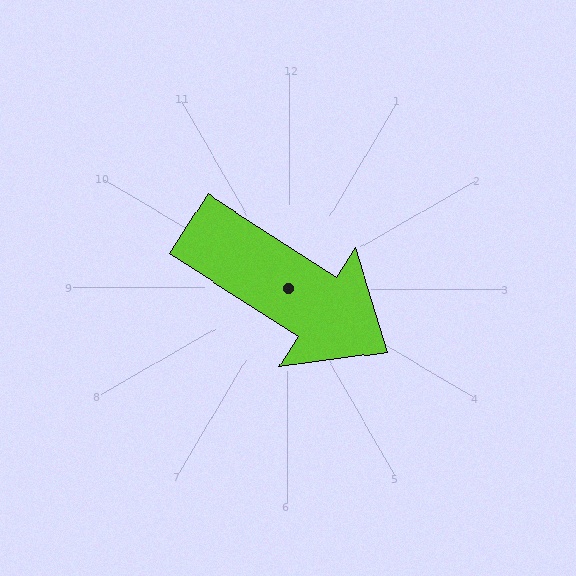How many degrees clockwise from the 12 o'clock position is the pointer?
Approximately 122 degrees.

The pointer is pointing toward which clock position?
Roughly 4 o'clock.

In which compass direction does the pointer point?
Southeast.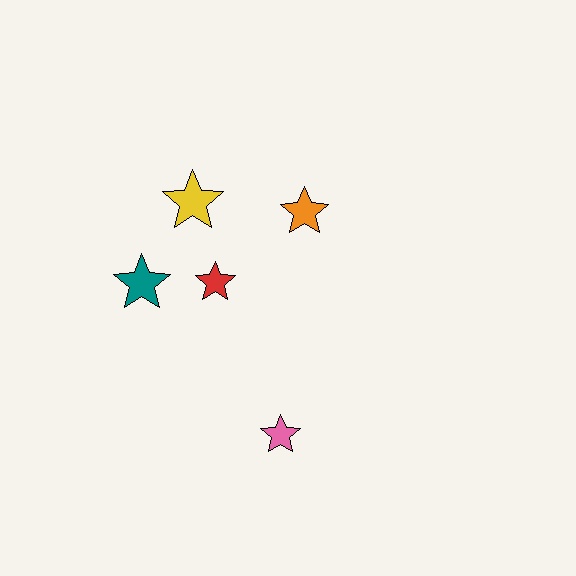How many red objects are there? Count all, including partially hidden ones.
There is 1 red object.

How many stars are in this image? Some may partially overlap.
There are 5 stars.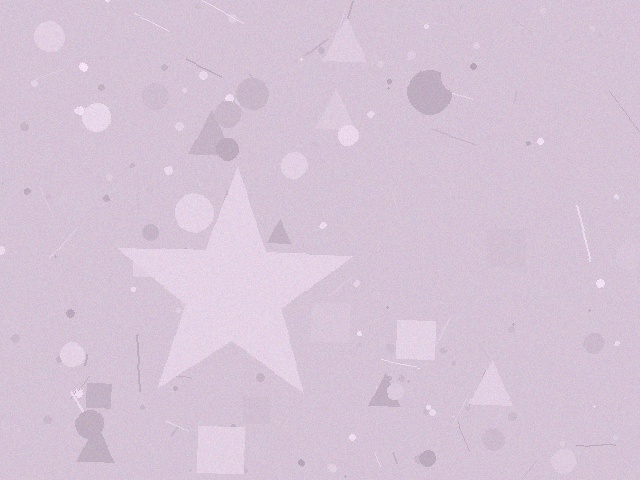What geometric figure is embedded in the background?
A star is embedded in the background.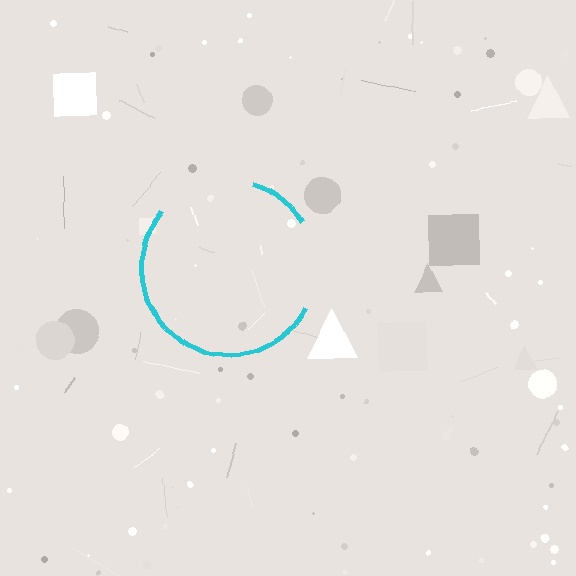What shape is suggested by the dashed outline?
The dashed outline suggests a circle.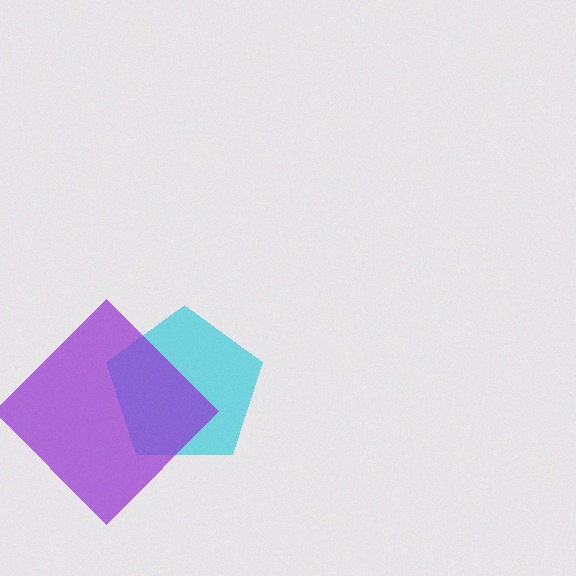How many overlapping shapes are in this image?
There are 2 overlapping shapes in the image.